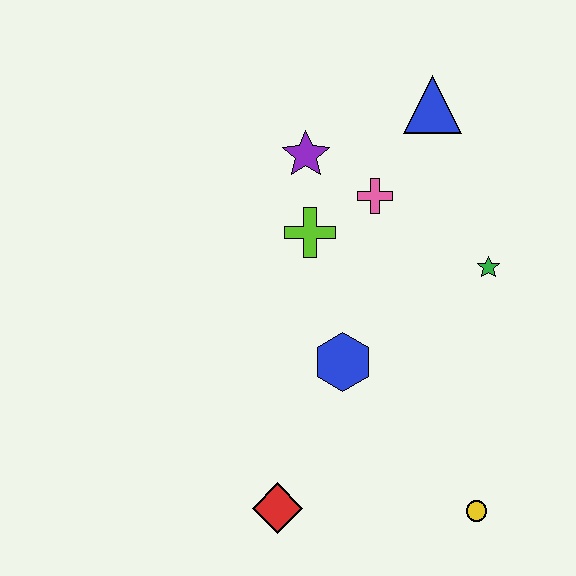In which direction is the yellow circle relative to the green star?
The yellow circle is below the green star.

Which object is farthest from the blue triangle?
The red diamond is farthest from the blue triangle.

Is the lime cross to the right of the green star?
No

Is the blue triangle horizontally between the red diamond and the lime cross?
No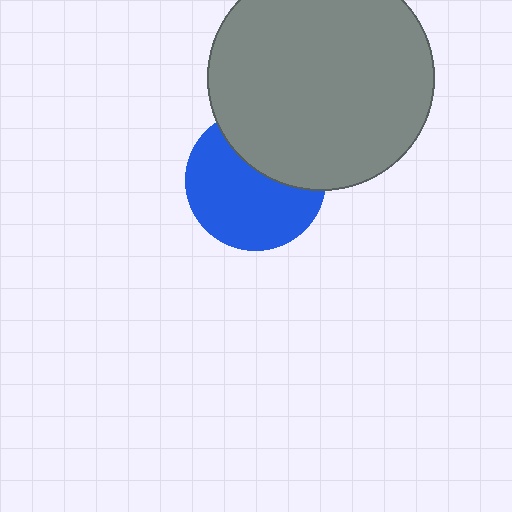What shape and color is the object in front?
The object in front is a gray circle.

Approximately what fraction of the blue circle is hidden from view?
Roughly 36% of the blue circle is hidden behind the gray circle.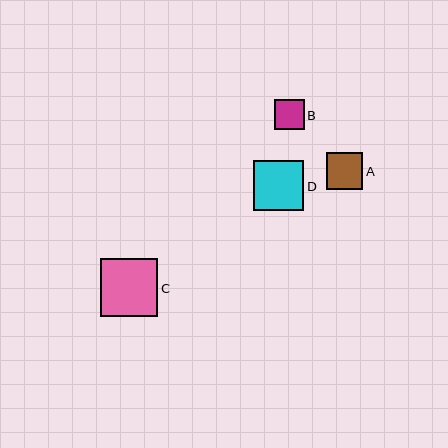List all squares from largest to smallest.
From largest to smallest: C, D, A, B.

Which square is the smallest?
Square B is the smallest with a size of approximately 30 pixels.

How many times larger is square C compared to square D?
Square C is approximately 1.2 times the size of square D.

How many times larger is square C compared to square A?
Square C is approximately 1.6 times the size of square A.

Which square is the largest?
Square C is the largest with a size of approximately 58 pixels.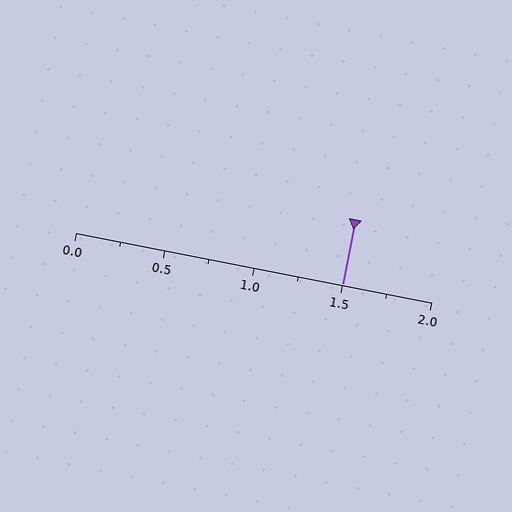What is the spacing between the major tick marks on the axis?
The major ticks are spaced 0.5 apart.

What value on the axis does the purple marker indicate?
The marker indicates approximately 1.5.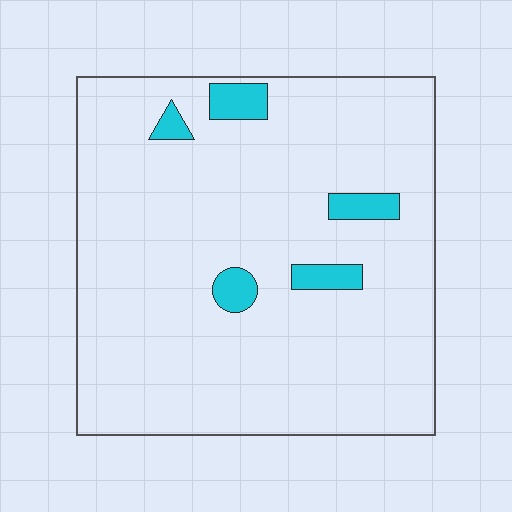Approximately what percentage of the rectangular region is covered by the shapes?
Approximately 5%.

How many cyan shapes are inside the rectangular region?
5.